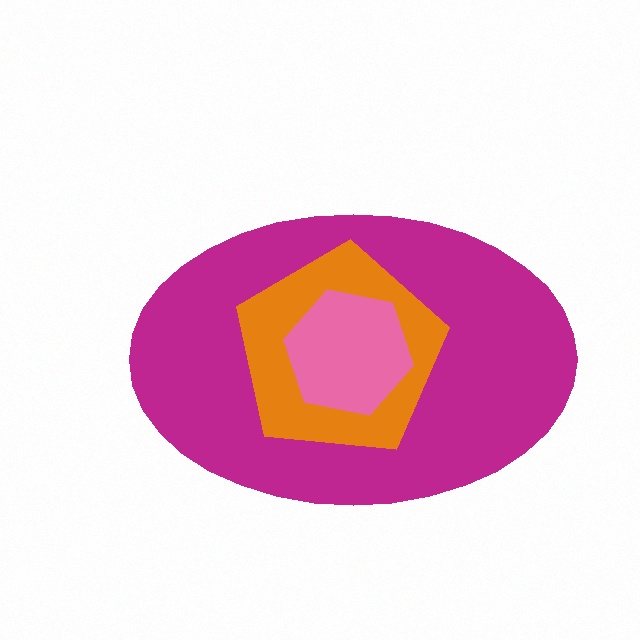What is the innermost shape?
The pink hexagon.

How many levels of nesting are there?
3.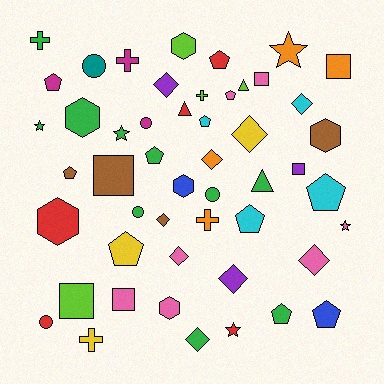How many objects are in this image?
There are 50 objects.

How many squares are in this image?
There are 6 squares.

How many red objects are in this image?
There are 5 red objects.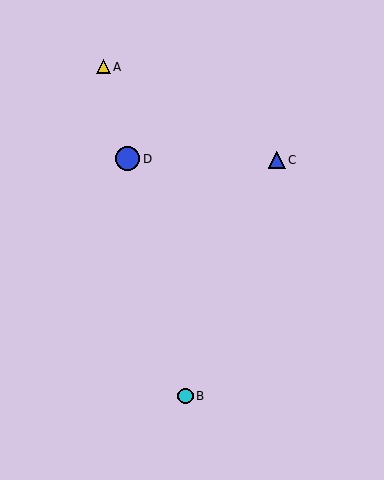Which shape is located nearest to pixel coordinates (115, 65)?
The yellow triangle (labeled A) at (103, 67) is nearest to that location.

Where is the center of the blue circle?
The center of the blue circle is at (128, 159).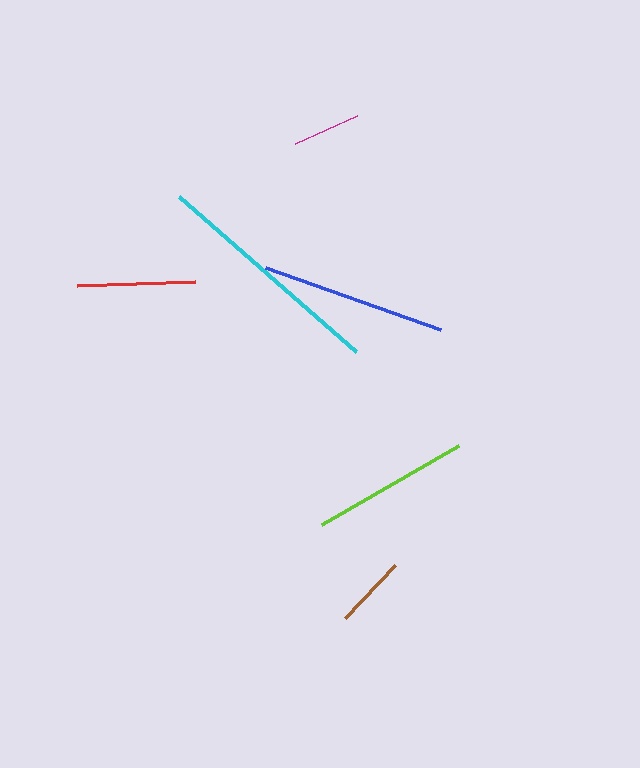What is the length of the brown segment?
The brown segment is approximately 73 pixels long.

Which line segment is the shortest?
The magenta line is the shortest at approximately 68 pixels.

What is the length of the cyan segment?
The cyan segment is approximately 236 pixels long.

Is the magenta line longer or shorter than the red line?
The red line is longer than the magenta line.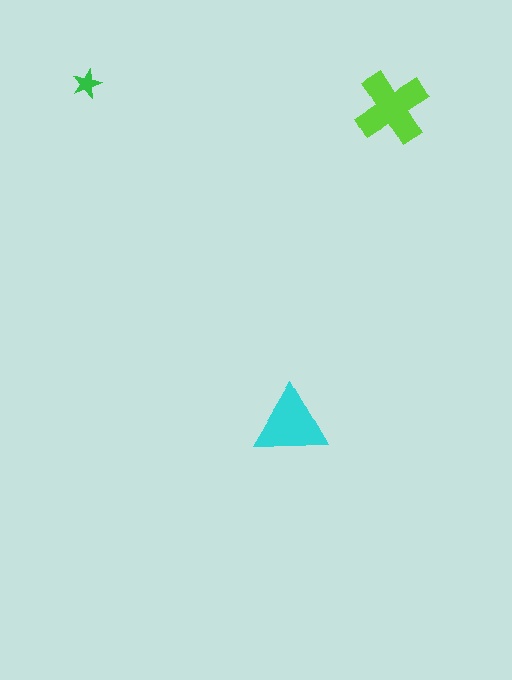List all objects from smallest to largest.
The green star, the cyan triangle, the lime cross.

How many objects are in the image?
There are 3 objects in the image.